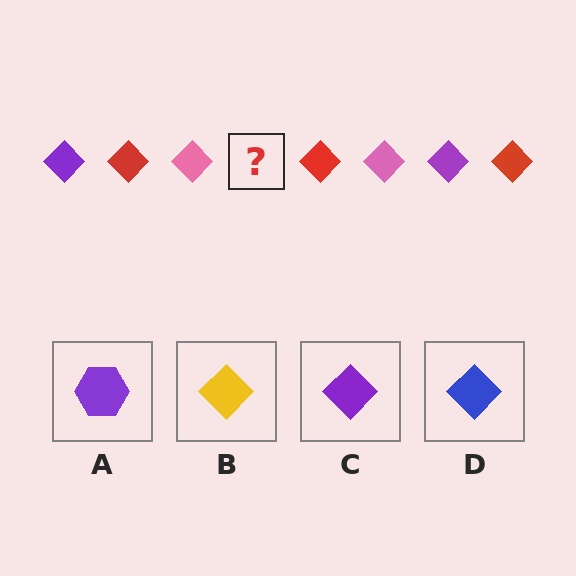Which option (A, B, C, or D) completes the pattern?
C.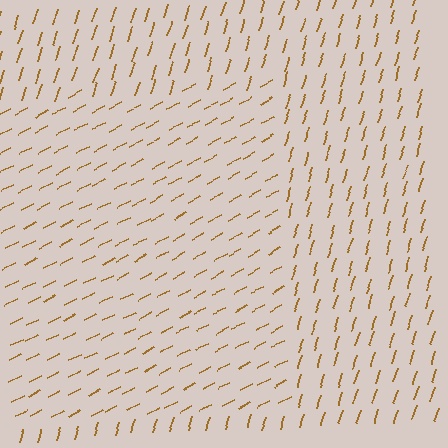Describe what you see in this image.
The image is filled with small brown line segments. A rectangle region in the image has lines oriented differently from the surrounding lines, creating a visible texture boundary.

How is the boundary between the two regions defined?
The boundary is defined purely by a change in line orientation (approximately 45 degrees difference). All lines are the same color and thickness.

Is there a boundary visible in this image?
Yes, there is a texture boundary formed by a change in line orientation.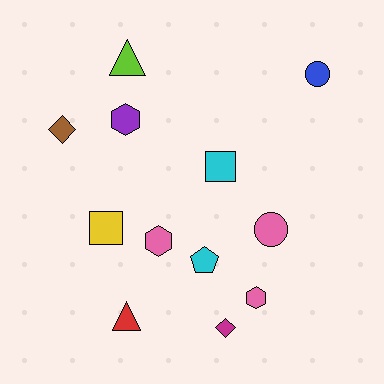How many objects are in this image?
There are 12 objects.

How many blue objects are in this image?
There is 1 blue object.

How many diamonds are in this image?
There are 2 diamonds.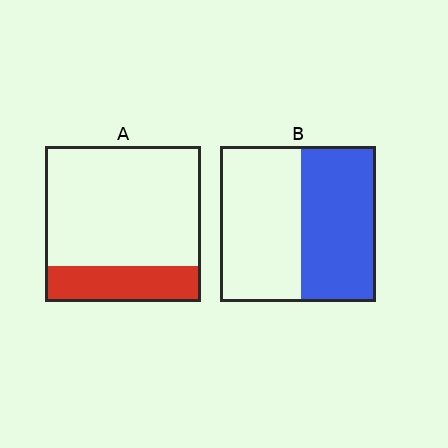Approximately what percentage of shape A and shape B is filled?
A is approximately 25% and B is approximately 50%.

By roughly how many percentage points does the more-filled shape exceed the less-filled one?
By roughly 25 percentage points (B over A).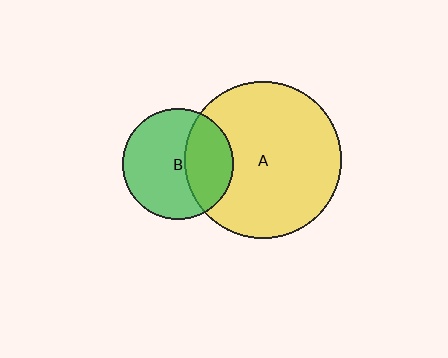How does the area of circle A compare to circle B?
Approximately 2.0 times.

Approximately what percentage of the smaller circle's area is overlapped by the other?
Approximately 35%.